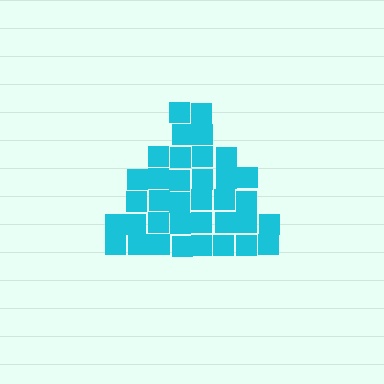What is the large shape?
The large shape is a triangle.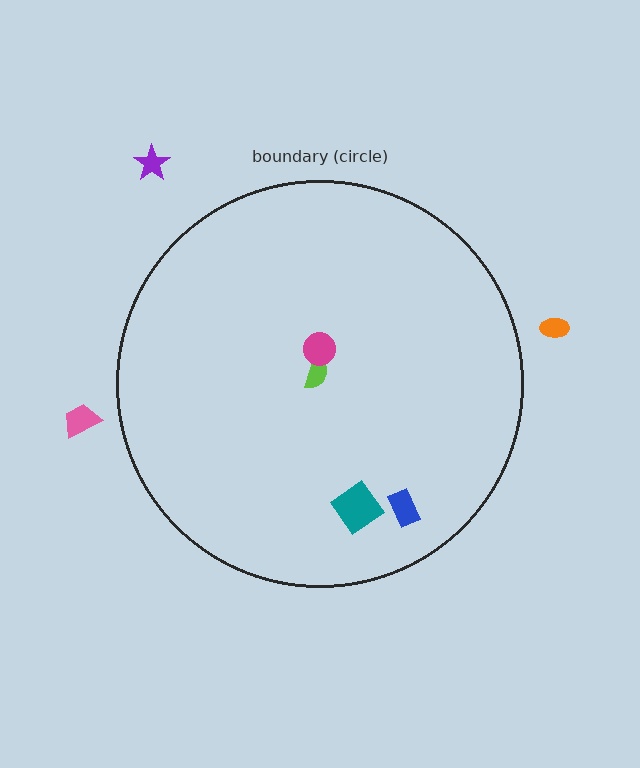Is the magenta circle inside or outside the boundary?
Inside.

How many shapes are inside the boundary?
4 inside, 3 outside.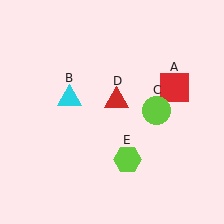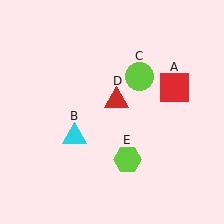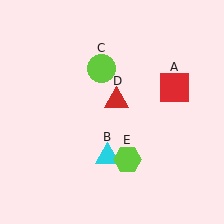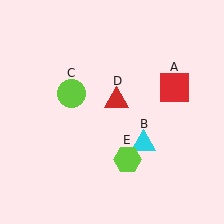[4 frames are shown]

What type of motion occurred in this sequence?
The cyan triangle (object B), lime circle (object C) rotated counterclockwise around the center of the scene.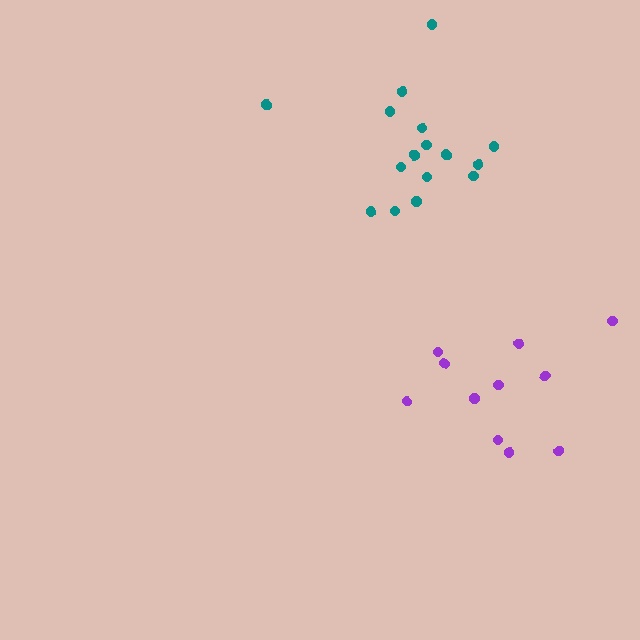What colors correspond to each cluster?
The clusters are colored: teal, purple.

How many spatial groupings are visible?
There are 2 spatial groupings.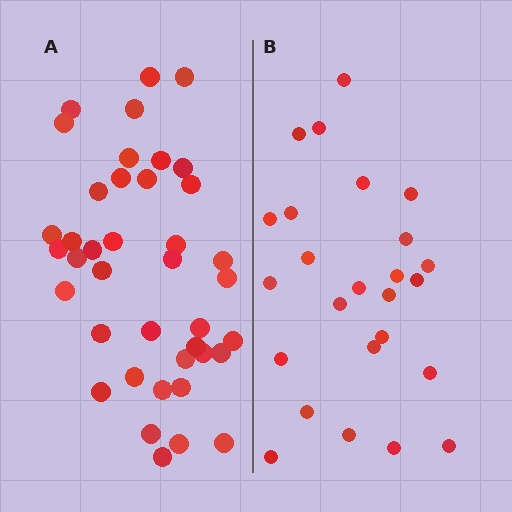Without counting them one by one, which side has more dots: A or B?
Region A (the left region) has more dots.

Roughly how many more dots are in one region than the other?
Region A has approximately 15 more dots than region B.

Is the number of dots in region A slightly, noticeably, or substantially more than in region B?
Region A has substantially more. The ratio is roughly 1.6 to 1.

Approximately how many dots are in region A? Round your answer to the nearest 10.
About 40 dots.